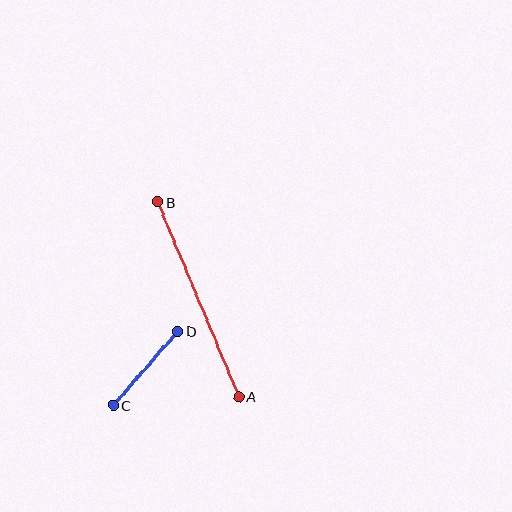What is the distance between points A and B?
The distance is approximately 211 pixels.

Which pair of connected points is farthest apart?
Points A and B are farthest apart.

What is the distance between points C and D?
The distance is approximately 98 pixels.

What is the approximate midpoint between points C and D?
The midpoint is at approximately (146, 368) pixels.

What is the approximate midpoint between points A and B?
The midpoint is at approximately (198, 299) pixels.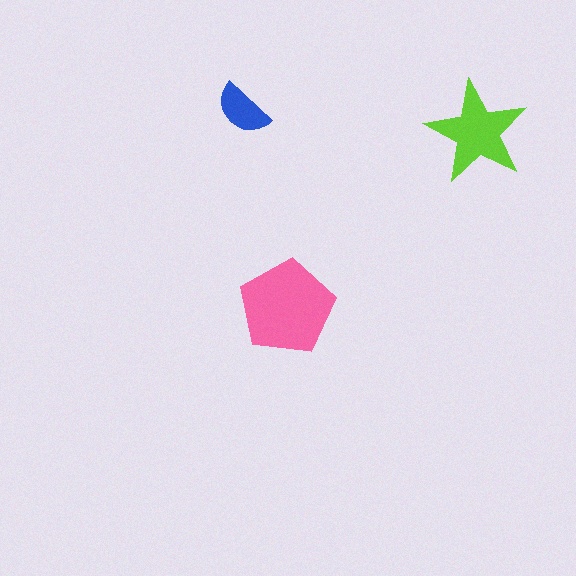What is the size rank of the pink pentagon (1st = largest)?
1st.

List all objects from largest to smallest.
The pink pentagon, the lime star, the blue semicircle.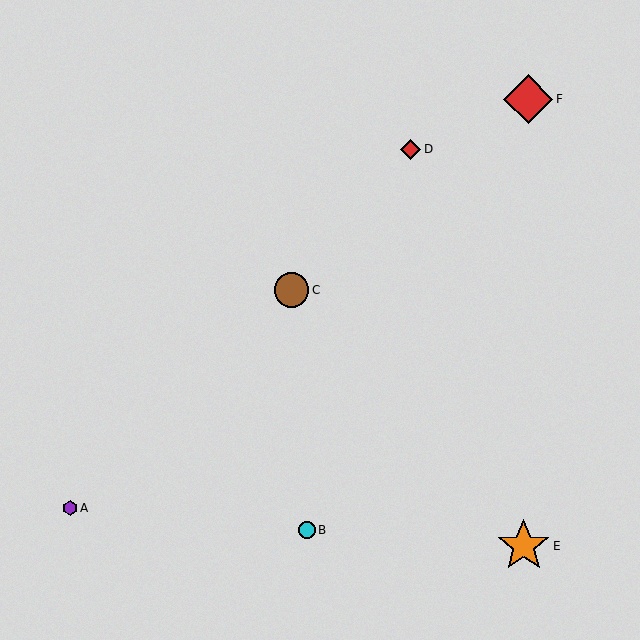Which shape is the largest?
The orange star (labeled E) is the largest.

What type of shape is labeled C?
Shape C is a brown circle.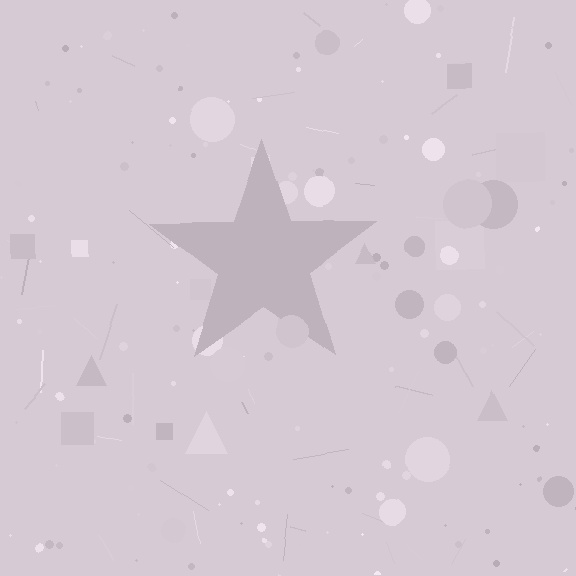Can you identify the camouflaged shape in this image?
The camouflaged shape is a star.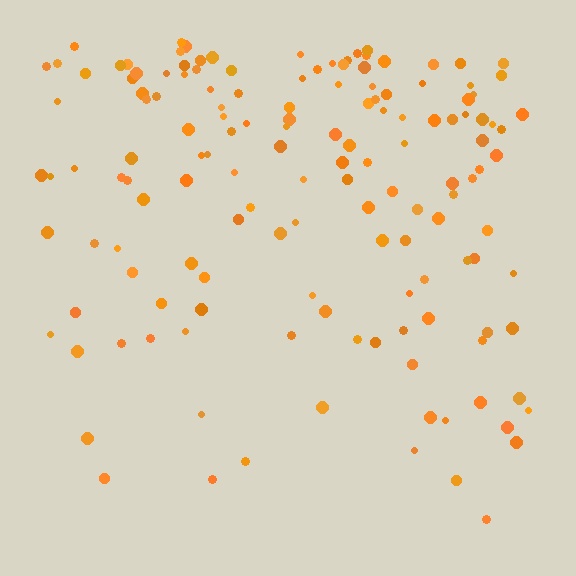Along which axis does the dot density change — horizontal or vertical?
Vertical.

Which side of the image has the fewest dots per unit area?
The bottom.